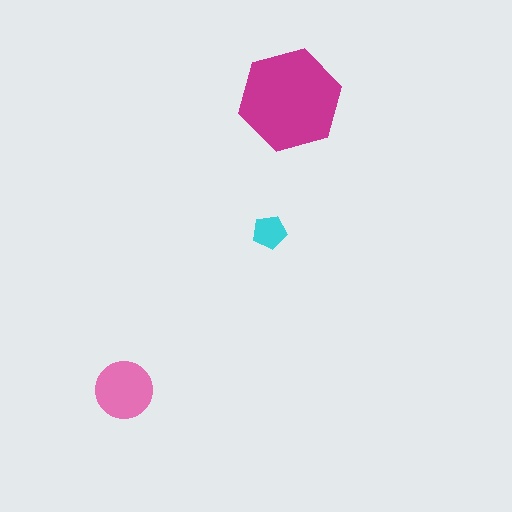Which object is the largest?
The magenta hexagon.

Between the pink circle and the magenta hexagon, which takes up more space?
The magenta hexagon.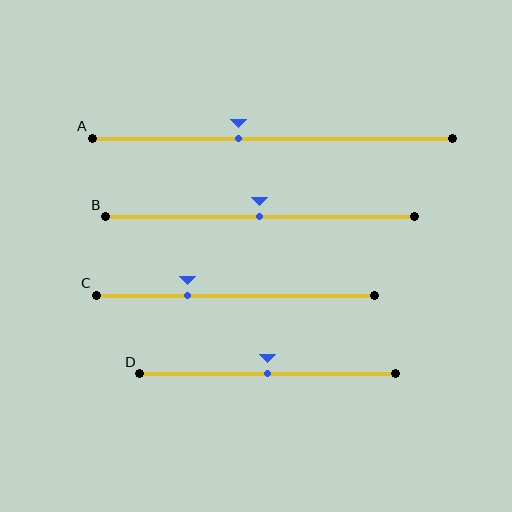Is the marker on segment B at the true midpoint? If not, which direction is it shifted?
Yes, the marker on segment B is at the true midpoint.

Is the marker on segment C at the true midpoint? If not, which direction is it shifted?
No, the marker on segment C is shifted to the left by about 17% of the segment length.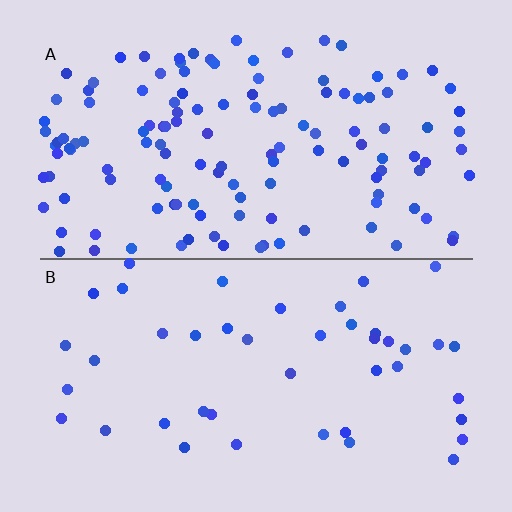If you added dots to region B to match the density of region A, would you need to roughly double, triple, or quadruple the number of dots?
Approximately triple.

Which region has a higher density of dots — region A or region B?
A (the top).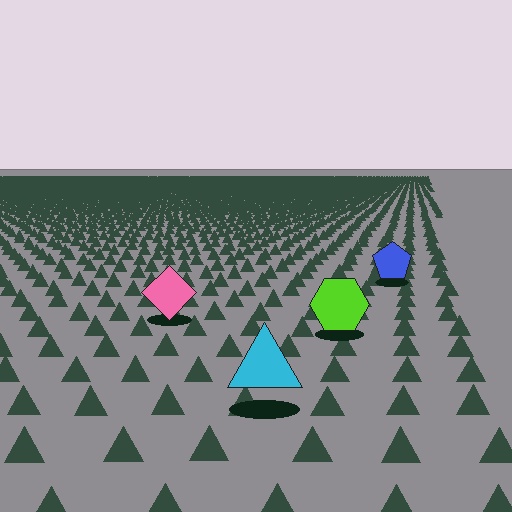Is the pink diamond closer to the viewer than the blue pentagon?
Yes. The pink diamond is closer — you can tell from the texture gradient: the ground texture is coarser near it.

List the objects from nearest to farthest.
From nearest to farthest: the cyan triangle, the lime hexagon, the pink diamond, the blue pentagon.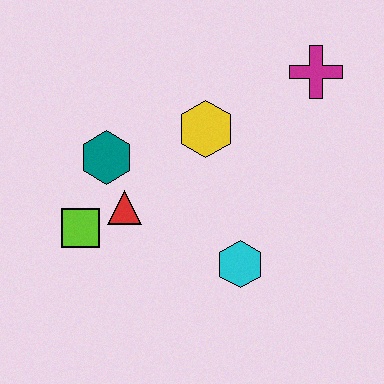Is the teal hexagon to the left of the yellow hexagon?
Yes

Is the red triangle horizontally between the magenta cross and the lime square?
Yes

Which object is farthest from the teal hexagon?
The magenta cross is farthest from the teal hexagon.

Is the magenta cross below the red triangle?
No